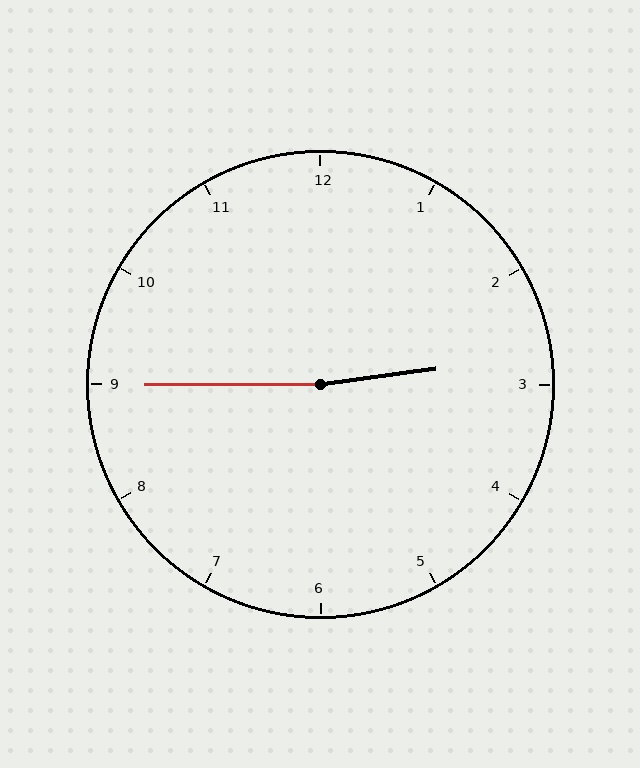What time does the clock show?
2:45.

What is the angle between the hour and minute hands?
Approximately 172 degrees.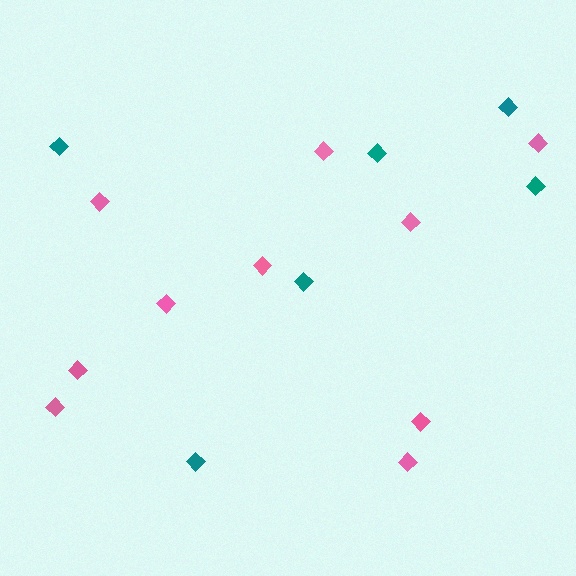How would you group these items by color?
There are 2 groups: one group of teal diamonds (6) and one group of pink diamonds (10).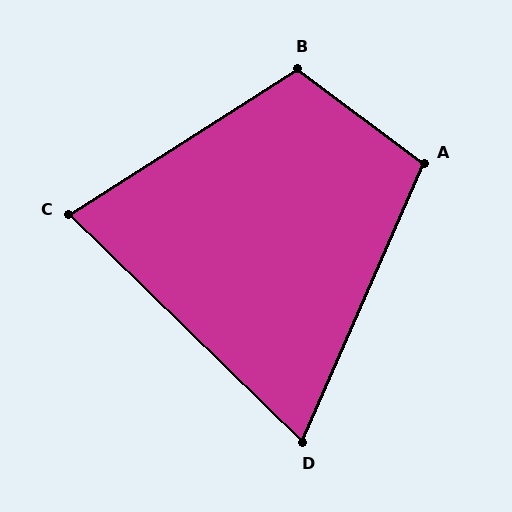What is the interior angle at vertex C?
Approximately 77 degrees (acute).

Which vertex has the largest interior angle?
B, at approximately 111 degrees.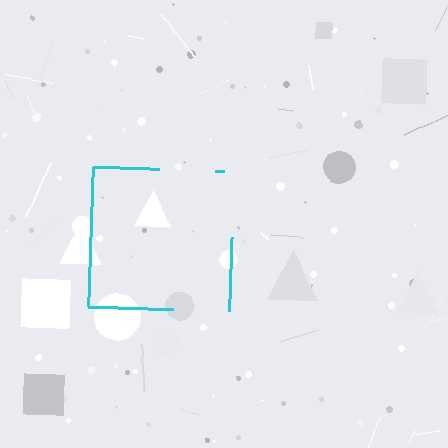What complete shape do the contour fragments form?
The contour fragments form a square.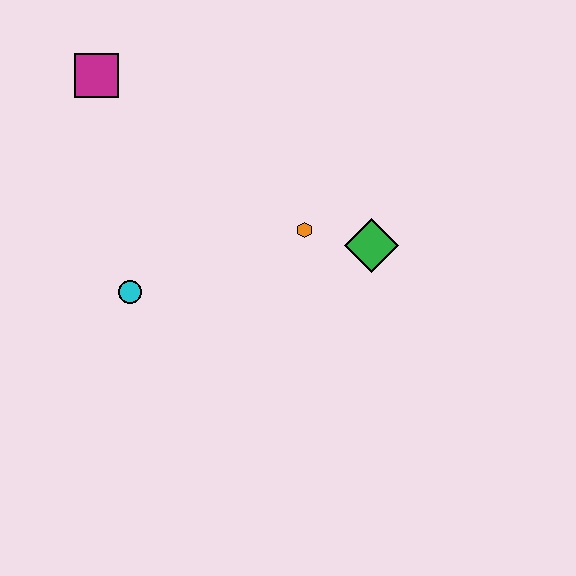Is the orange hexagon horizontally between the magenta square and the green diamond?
Yes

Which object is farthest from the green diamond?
The magenta square is farthest from the green diamond.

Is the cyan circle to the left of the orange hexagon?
Yes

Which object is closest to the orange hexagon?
The green diamond is closest to the orange hexagon.